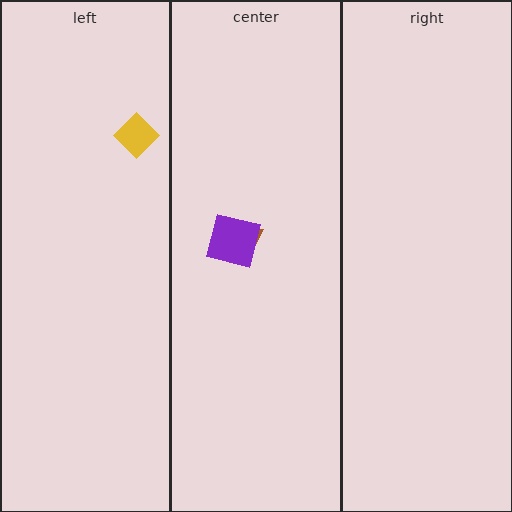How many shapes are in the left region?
1.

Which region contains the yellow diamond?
The left region.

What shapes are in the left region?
The yellow diamond.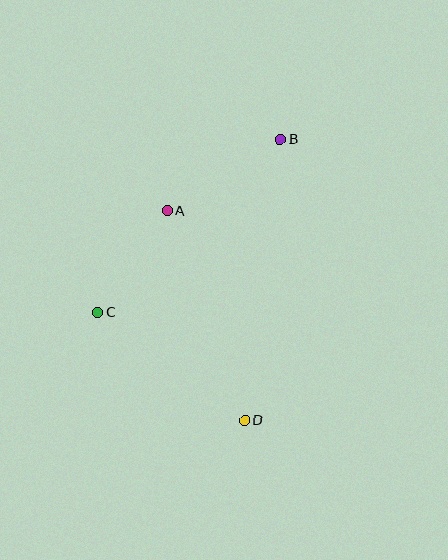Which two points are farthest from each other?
Points B and D are farthest from each other.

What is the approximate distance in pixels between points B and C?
The distance between B and C is approximately 252 pixels.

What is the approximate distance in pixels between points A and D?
The distance between A and D is approximately 223 pixels.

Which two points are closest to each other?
Points A and C are closest to each other.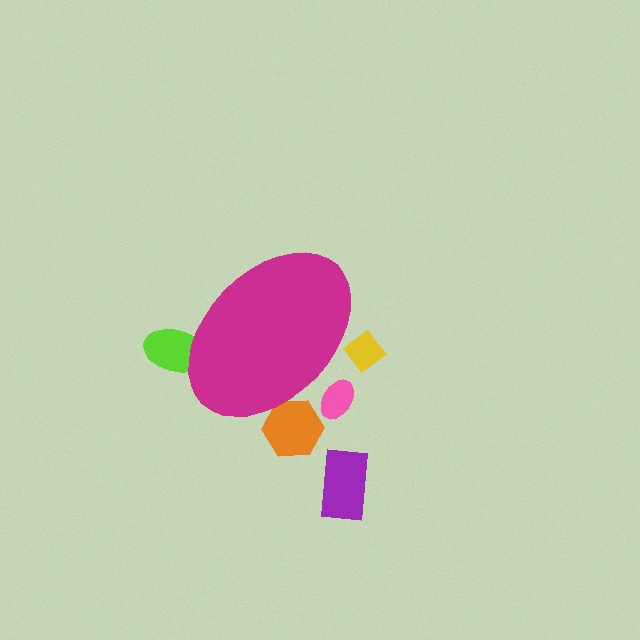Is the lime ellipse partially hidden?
Yes, the lime ellipse is partially hidden behind the magenta ellipse.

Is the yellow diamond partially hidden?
Yes, the yellow diamond is partially hidden behind the magenta ellipse.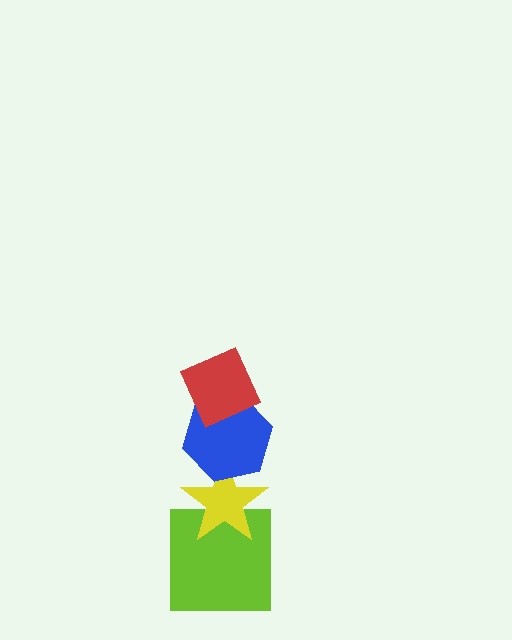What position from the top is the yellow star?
The yellow star is 3rd from the top.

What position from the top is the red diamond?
The red diamond is 1st from the top.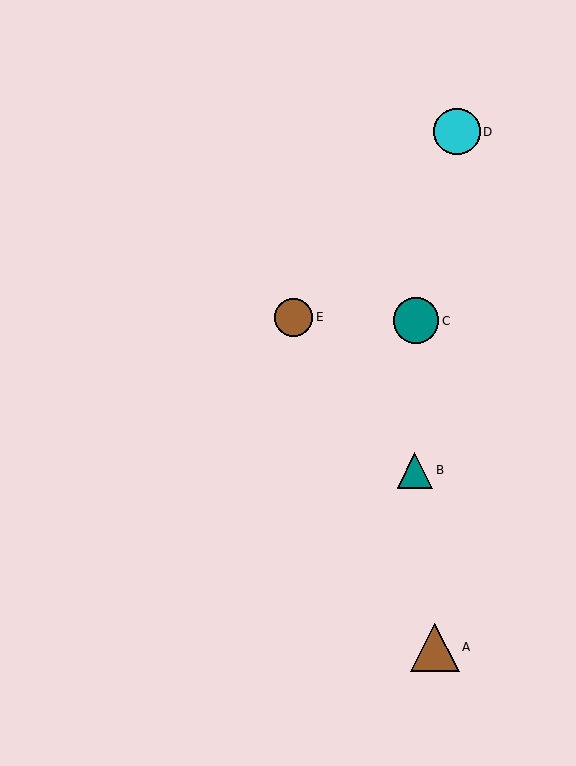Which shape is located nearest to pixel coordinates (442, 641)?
The brown triangle (labeled A) at (435, 647) is nearest to that location.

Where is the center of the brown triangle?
The center of the brown triangle is at (435, 647).